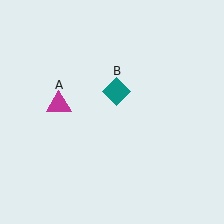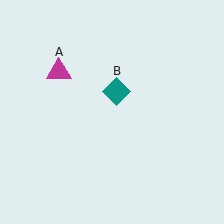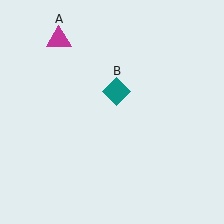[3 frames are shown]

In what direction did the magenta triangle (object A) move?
The magenta triangle (object A) moved up.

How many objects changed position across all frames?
1 object changed position: magenta triangle (object A).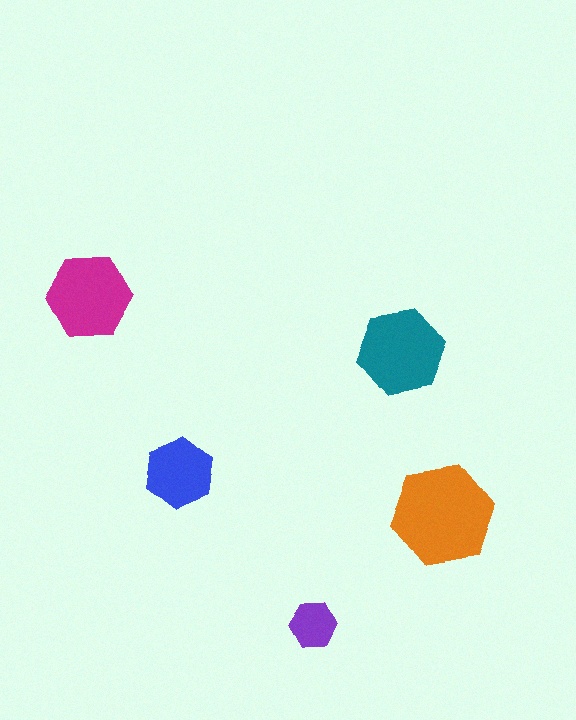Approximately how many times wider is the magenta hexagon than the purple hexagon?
About 2 times wider.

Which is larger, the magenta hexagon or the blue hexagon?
The magenta one.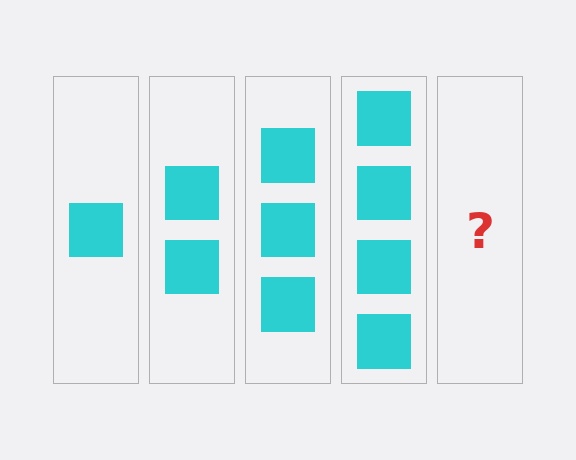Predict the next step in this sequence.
The next step is 5 squares.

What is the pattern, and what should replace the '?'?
The pattern is that each step adds one more square. The '?' should be 5 squares.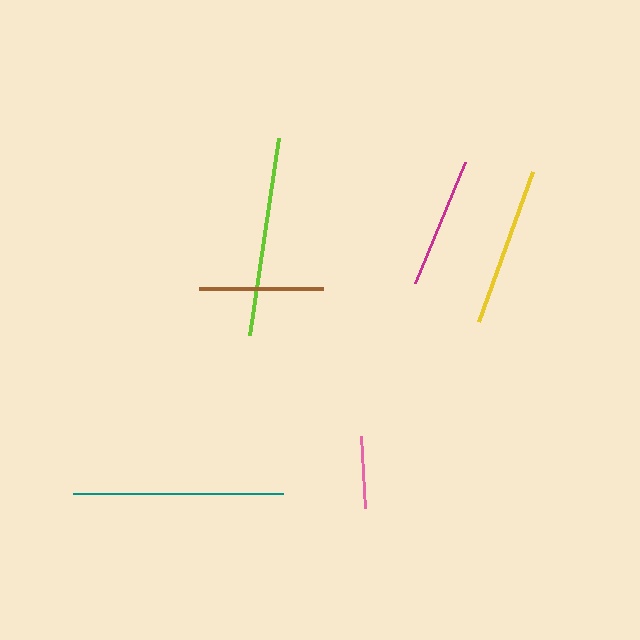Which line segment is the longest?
The teal line is the longest at approximately 210 pixels.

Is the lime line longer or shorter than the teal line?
The teal line is longer than the lime line.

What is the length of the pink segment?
The pink segment is approximately 71 pixels long.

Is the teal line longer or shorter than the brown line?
The teal line is longer than the brown line.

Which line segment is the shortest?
The pink line is the shortest at approximately 71 pixels.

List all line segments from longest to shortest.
From longest to shortest: teal, lime, yellow, magenta, brown, pink.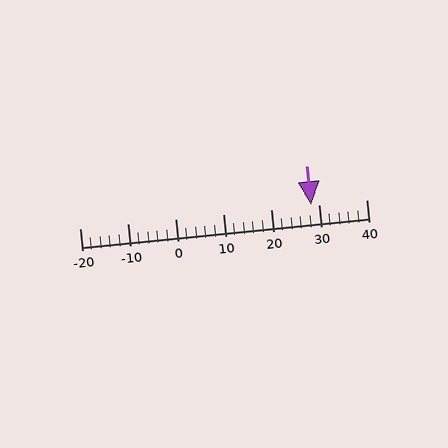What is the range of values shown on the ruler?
The ruler shows values from -20 to 40.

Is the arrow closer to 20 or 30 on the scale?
The arrow is closer to 30.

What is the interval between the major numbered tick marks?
The major tick marks are spaced 10 units apart.